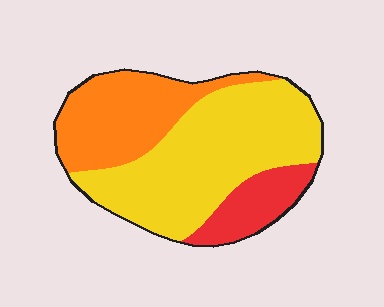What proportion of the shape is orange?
Orange takes up about one third (1/3) of the shape.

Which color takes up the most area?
Yellow, at roughly 55%.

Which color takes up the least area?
Red, at roughly 15%.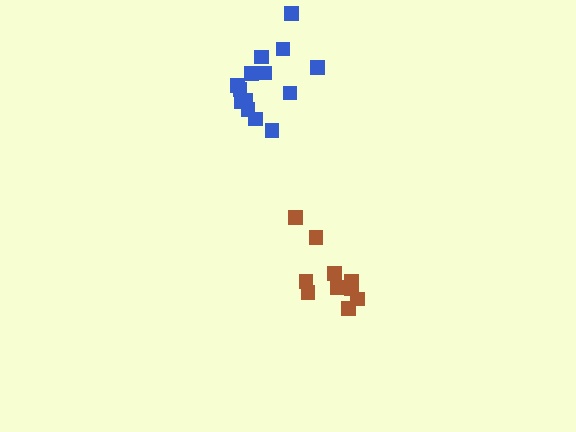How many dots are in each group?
Group 1: 10 dots, Group 2: 14 dots (24 total).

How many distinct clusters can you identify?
There are 2 distinct clusters.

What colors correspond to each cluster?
The clusters are colored: brown, blue.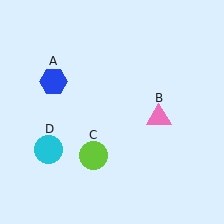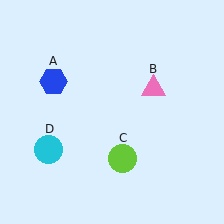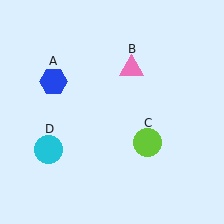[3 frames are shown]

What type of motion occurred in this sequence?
The pink triangle (object B), lime circle (object C) rotated counterclockwise around the center of the scene.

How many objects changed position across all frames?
2 objects changed position: pink triangle (object B), lime circle (object C).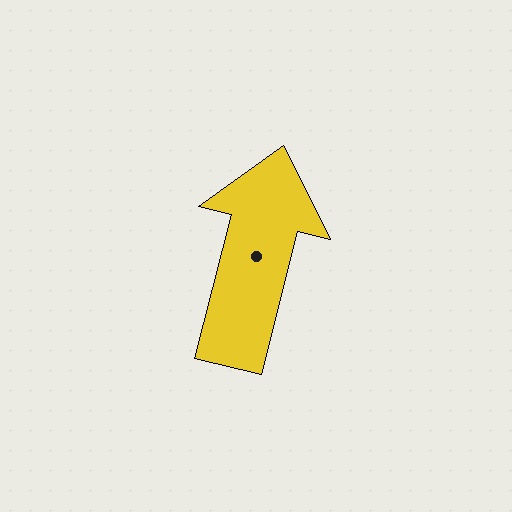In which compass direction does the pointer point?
North.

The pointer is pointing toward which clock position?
Roughly 12 o'clock.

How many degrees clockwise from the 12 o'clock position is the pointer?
Approximately 14 degrees.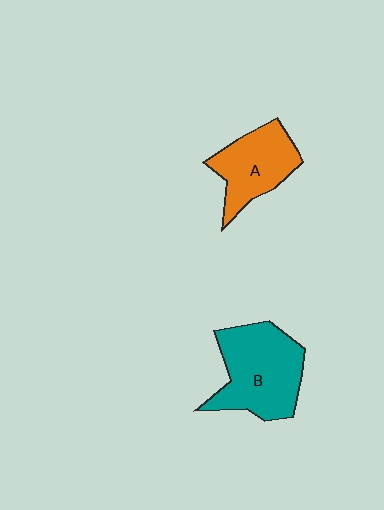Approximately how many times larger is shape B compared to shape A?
Approximately 1.4 times.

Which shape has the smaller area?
Shape A (orange).